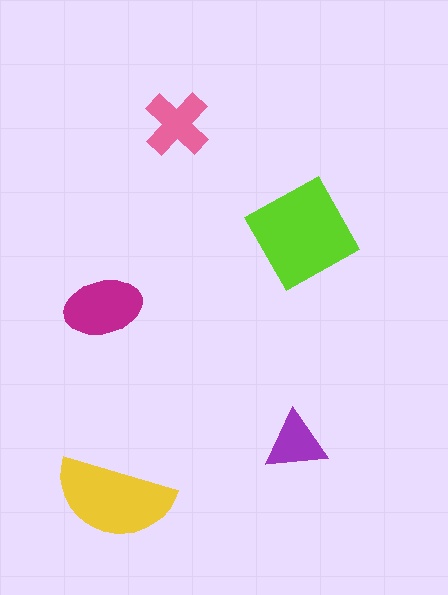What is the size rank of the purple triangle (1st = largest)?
5th.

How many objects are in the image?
There are 5 objects in the image.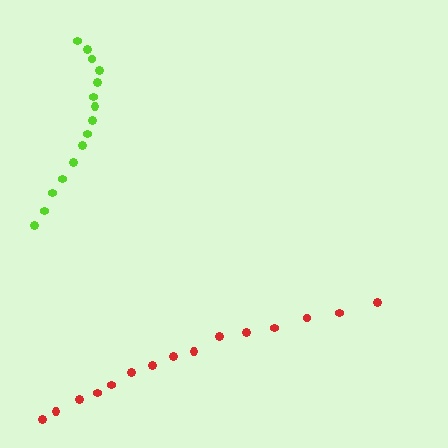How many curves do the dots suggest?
There are 2 distinct paths.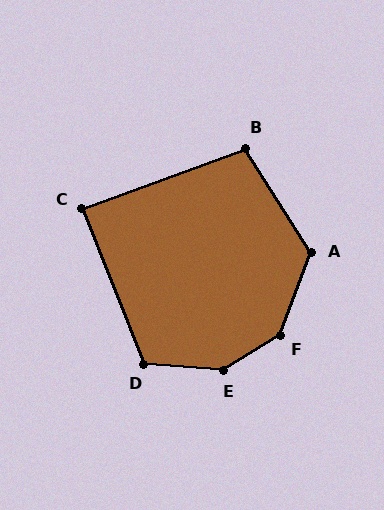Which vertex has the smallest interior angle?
C, at approximately 89 degrees.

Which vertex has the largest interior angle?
E, at approximately 144 degrees.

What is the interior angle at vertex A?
Approximately 127 degrees (obtuse).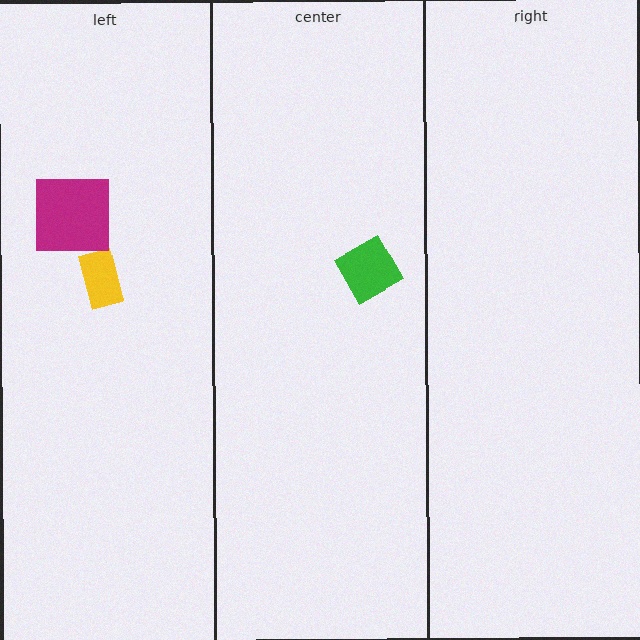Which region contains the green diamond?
The center region.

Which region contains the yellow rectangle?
The left region.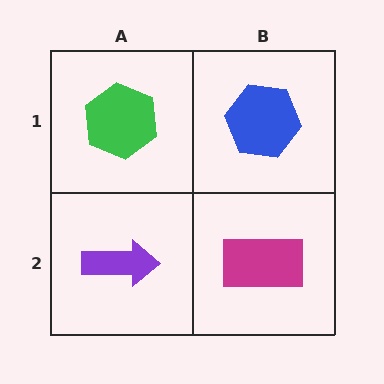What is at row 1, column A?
A green hexagon.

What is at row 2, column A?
A purple arrow.